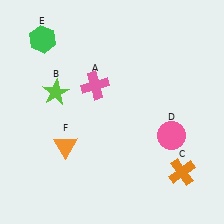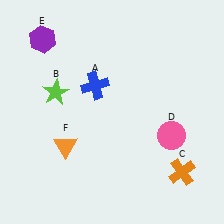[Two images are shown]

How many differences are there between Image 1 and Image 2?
There are 2 differences between the two images.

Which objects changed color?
A changed from pink to blue. E changed from green to purple.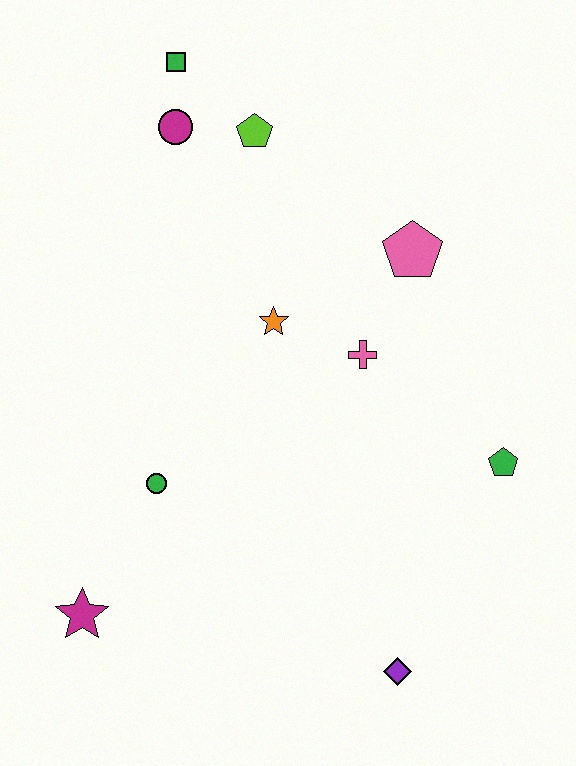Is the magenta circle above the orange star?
Yes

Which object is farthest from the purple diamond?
The green square is farthest from the purple diamond.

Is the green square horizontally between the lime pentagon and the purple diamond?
No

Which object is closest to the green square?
The magenta circle is closest to the green square.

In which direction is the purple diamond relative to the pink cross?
The purple diamond is below the pink cross.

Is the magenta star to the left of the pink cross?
Yes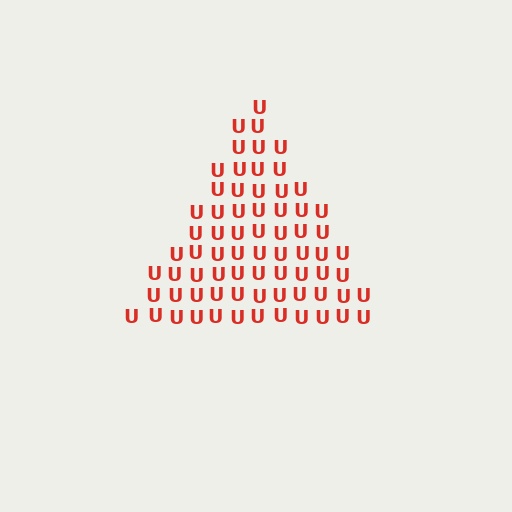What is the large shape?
The large shape is a triangle.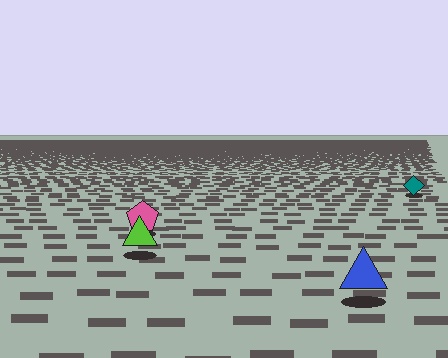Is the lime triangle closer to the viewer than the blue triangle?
No. The blue triangle is closer — you can tell from the texture gradient: the ground texture is coarser near it.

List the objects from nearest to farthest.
From nearest to farthest: the blue triangle, the lime triangle, the pink pentagon, the teal diamond.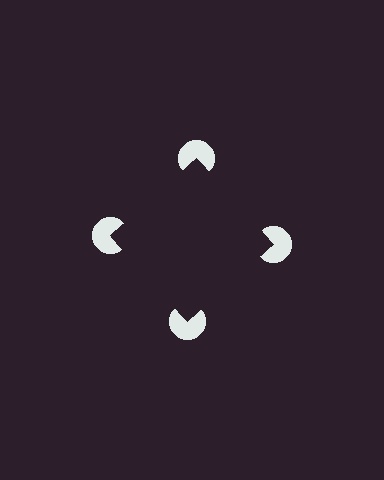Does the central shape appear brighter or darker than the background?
It typically appears slightly darker than the background, even though no actual brightness change is drawn.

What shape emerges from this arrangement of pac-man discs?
An illusory square — its edges are inferred from the aligned wedge cuts in the pac-man discs, not physically drawn.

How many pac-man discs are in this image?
There are 4 — one at each vertex of the illusory square.